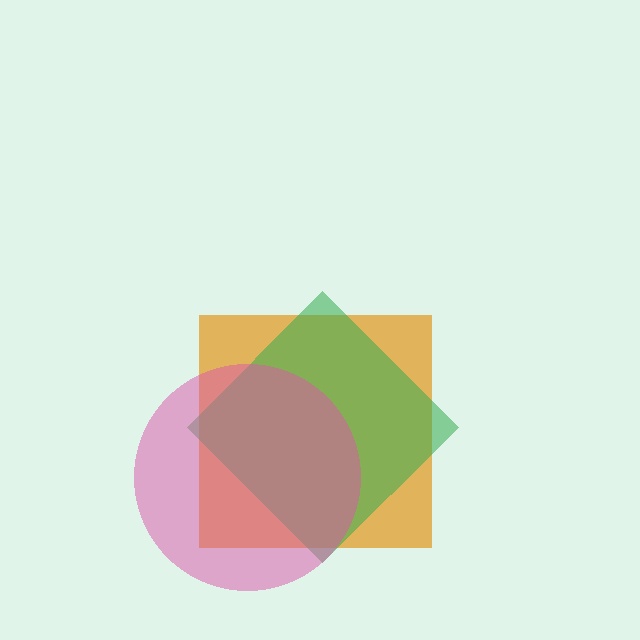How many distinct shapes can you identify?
There are 3 distinct shapes: an orange square, a green diamond, a pink circle.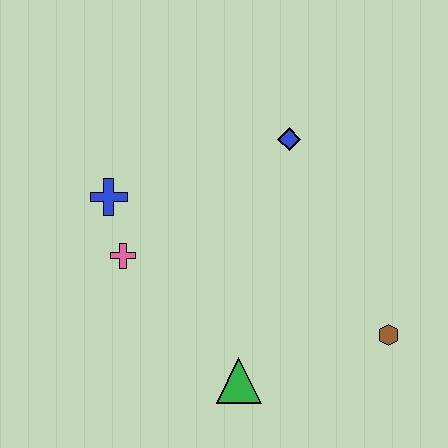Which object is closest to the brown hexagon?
The green triangle is closest to the brown hexagon.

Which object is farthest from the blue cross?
The brown hexagon is farthest from the blue cross.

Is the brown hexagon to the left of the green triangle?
No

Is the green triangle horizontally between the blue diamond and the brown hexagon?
No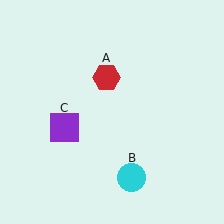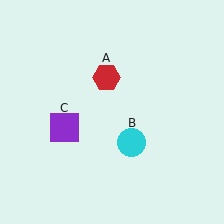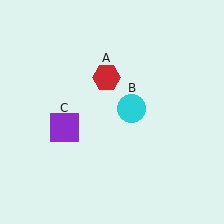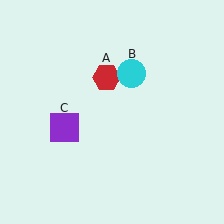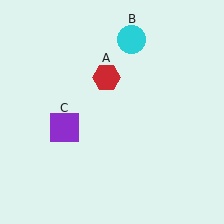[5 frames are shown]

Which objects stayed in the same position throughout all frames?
Red hexagon (object A) and purple square (object C) remained stationary.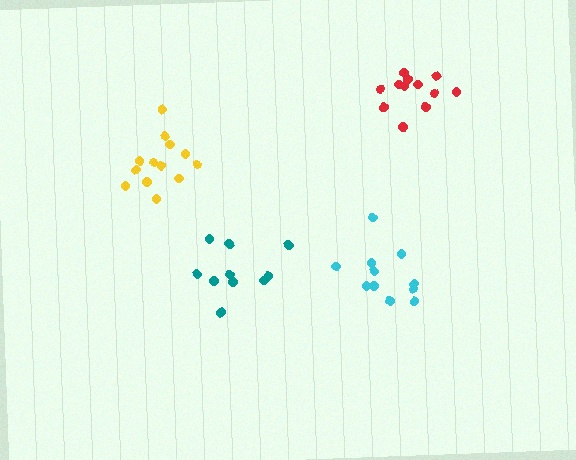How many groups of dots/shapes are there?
There are 4 groups.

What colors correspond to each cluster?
The clusters are colored: cyan, red, teal, yellow.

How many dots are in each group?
Group 1: 12 dots, Group 2: 12 dots, Group 3: 10 dots, Group 4: 13 dots (47 total).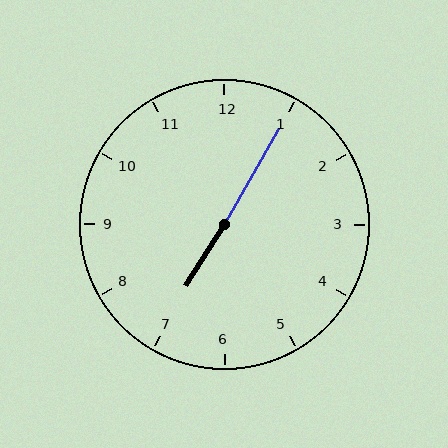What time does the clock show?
7:05.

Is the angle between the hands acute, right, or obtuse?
It is obtuse.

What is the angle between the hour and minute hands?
Approximately 178 degrees.